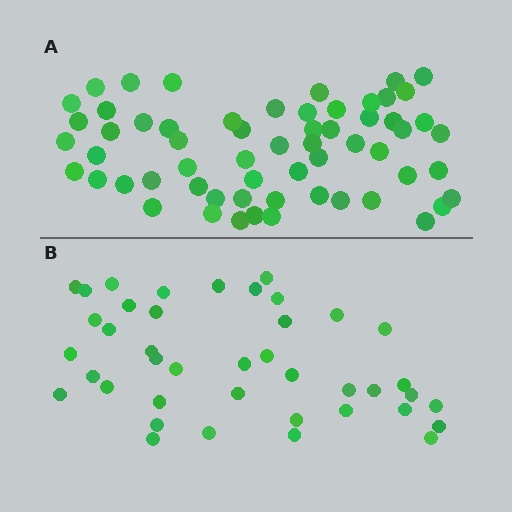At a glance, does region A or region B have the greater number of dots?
Region A (the top region) has more dots.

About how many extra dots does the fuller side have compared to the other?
Region A has approximately 20 more dots than region B.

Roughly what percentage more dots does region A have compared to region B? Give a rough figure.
About 45% more.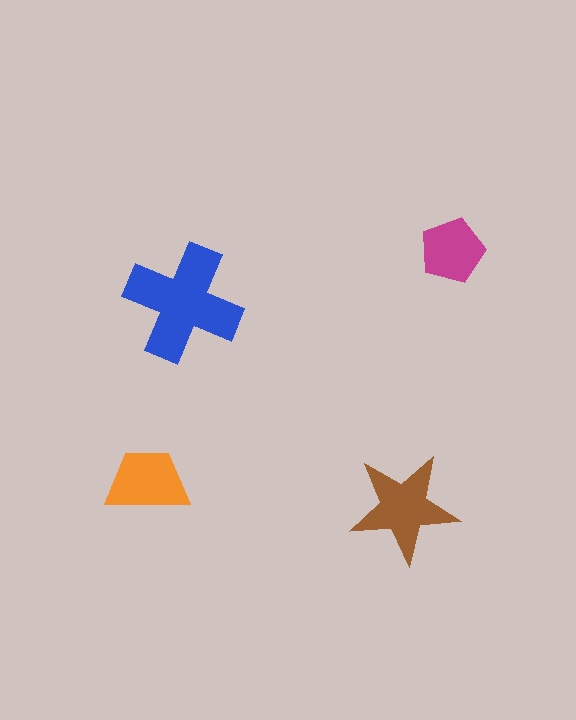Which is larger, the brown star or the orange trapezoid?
The brown star.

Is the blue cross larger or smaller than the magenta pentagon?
Larger.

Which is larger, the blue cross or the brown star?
The blue cross.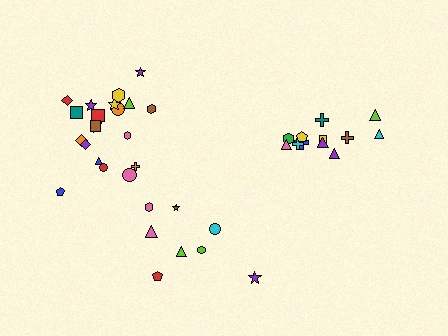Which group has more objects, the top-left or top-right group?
The top-left group.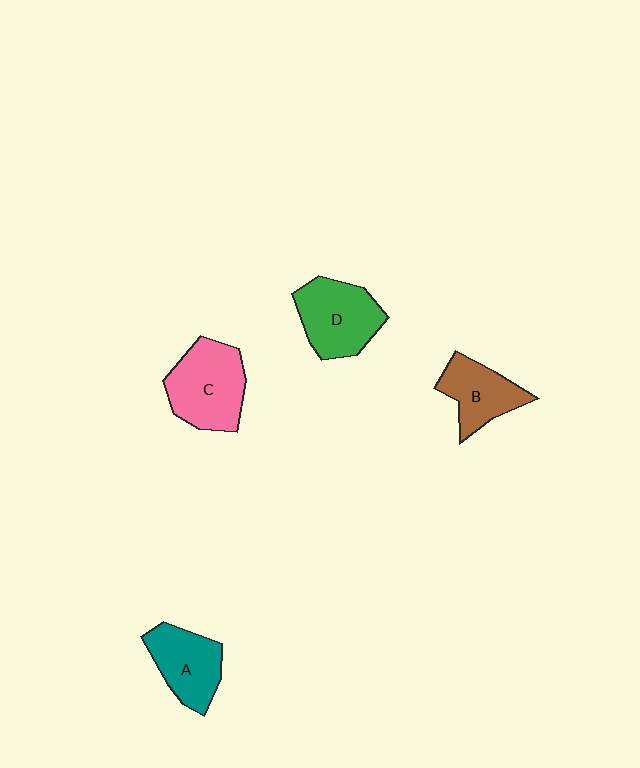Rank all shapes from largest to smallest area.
From largest to smallest: C (pink), D (green), A (teal), B (brown).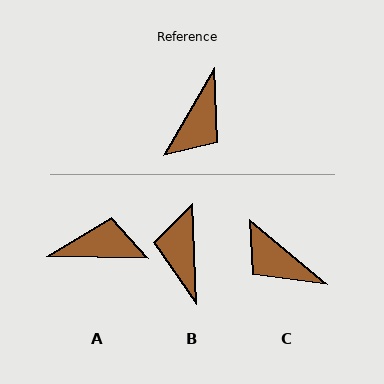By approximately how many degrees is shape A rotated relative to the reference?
Approximately 119 degrees counter-clockwise.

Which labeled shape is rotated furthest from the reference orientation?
B, about 148 degrees away.